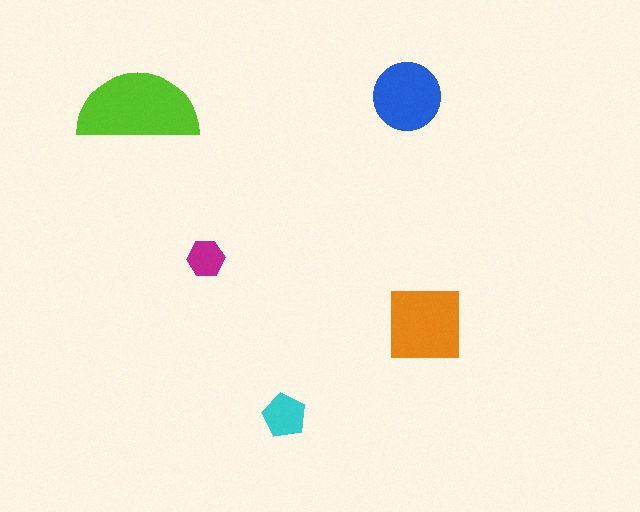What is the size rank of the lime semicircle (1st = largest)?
1st.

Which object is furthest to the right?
The orange square is rightmost.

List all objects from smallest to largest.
The magenta hexagon, the cyan pentagon, the blue circle, the orange square, the lime semicircle.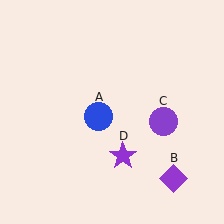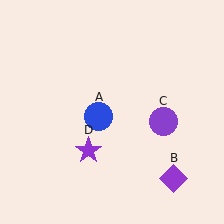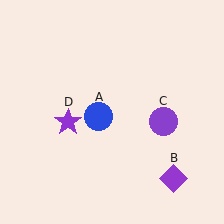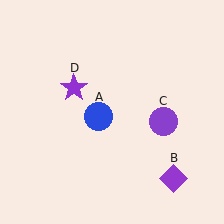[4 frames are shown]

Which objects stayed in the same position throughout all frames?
Blue circle (object A) and purple diamond (object B) and purple circle (object C) remained stationary.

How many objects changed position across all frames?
1 object changed position: purple star (object D).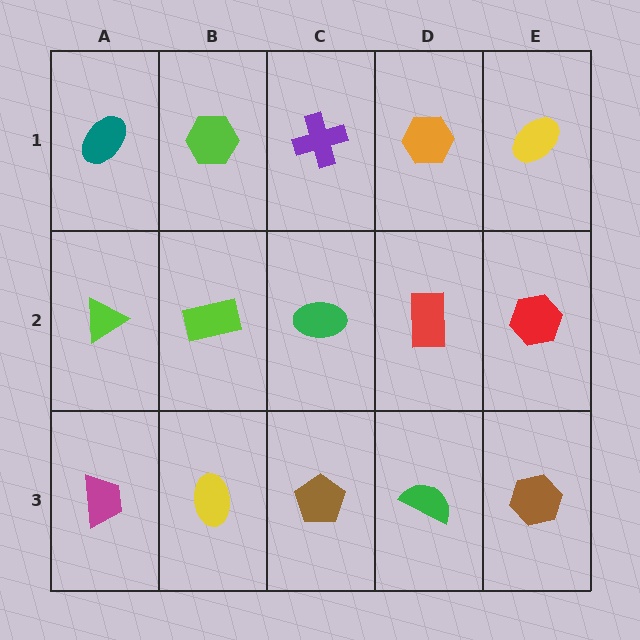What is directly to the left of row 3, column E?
A green semicircle.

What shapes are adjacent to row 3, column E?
A red hexagon (row 2, column E), a green semicircle (row 3, column D).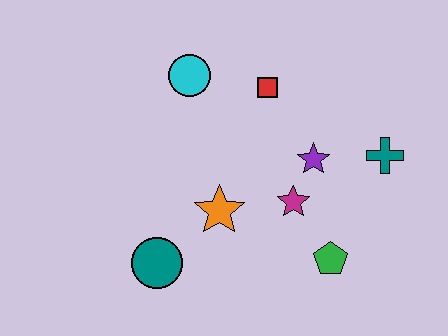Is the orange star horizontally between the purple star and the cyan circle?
Yes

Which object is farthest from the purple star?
The teal circle is farthest from the purple star.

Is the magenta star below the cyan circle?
Yes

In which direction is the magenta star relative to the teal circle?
The magenta star is to the right of the teal circle.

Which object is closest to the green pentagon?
The magenta star is closest to the green pentagon.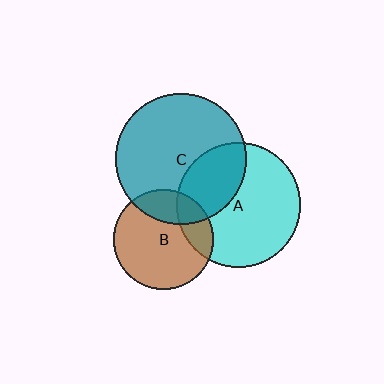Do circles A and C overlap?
Yes.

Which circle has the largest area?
Circle C (teal).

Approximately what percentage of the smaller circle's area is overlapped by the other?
Approximately 30%.